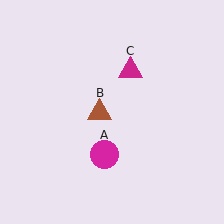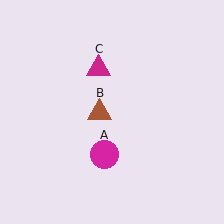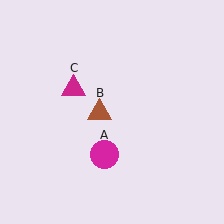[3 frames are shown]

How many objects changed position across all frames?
1 object changed position: magenta triangle (object C).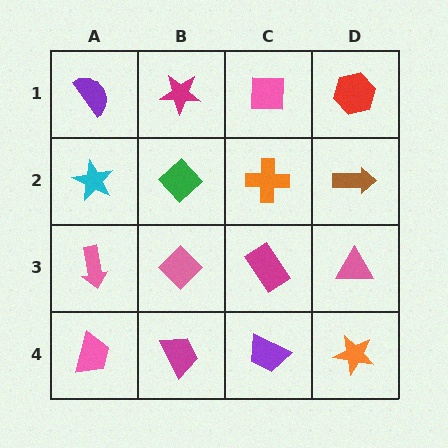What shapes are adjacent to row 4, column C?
A magenta rectangle (row 3, column C), a magenta trapezoid (row 4, column B), an orange star (row 4, column D).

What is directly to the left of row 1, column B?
A purple semicircle.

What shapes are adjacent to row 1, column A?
A cyan star (row 2, column A), a magenta star (row 1, column B).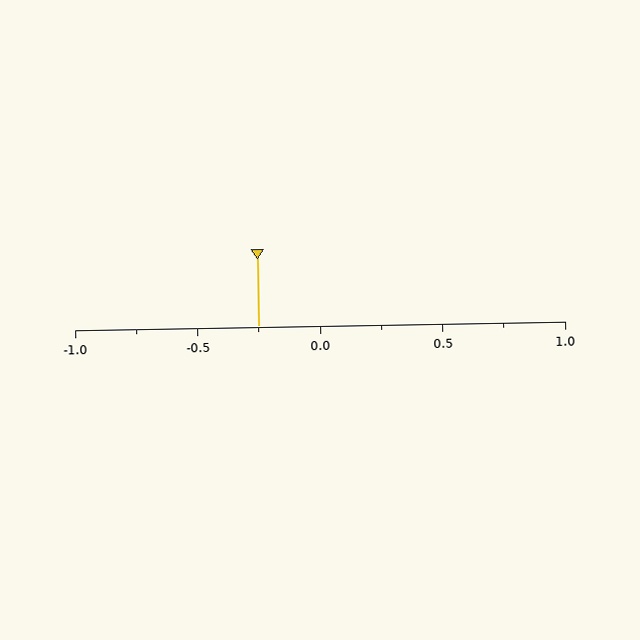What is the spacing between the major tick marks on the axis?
The major ticks are spaced 0.5 apart.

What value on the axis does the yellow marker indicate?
The marker indicates approximately -0.25.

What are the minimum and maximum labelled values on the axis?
The axis runs from -1.0 to 1.0.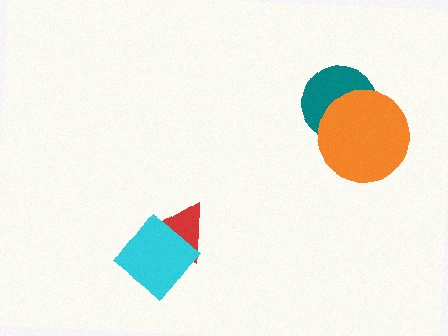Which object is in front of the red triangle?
The cyan diamond is in front of the red triangle.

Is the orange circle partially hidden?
No, no other shape covers it.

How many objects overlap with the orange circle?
1 object overlaps with the orange circle.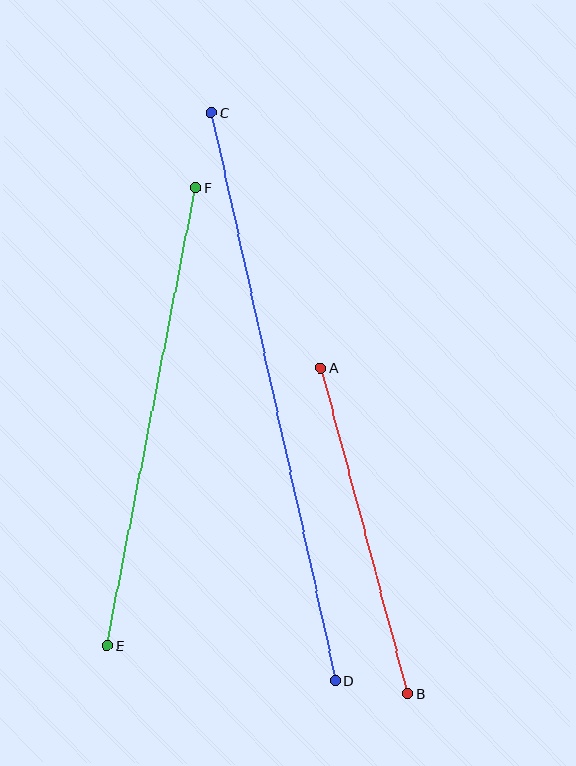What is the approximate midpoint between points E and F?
The midpoint is at approximately (152, 417) pixels.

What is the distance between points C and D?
The distance is approximately 581 pixels.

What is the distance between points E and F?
The distance is approximately 467 pixels.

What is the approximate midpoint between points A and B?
The midpoint is at approximately (364, 531) pixels.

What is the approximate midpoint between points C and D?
The midpoint is at approximately (273, 397) pixels.